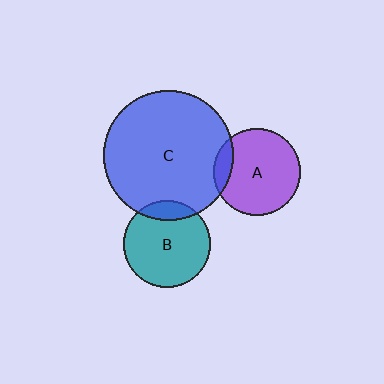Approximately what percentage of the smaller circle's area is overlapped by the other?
Approximately 15%.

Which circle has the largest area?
Circle C (blue).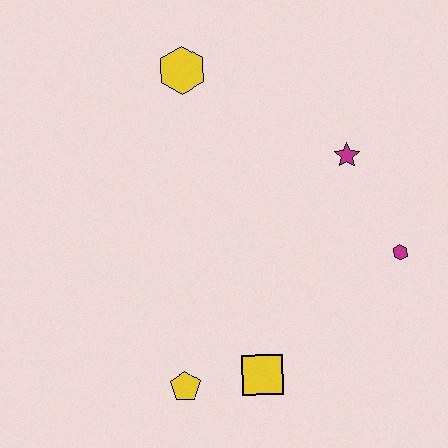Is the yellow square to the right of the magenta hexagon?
No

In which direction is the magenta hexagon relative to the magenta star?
The magenta hexagon is below the magenta star.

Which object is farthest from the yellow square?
The yellow hexagon is farthest from the yellow square.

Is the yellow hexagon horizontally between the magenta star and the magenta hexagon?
No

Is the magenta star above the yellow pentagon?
Yes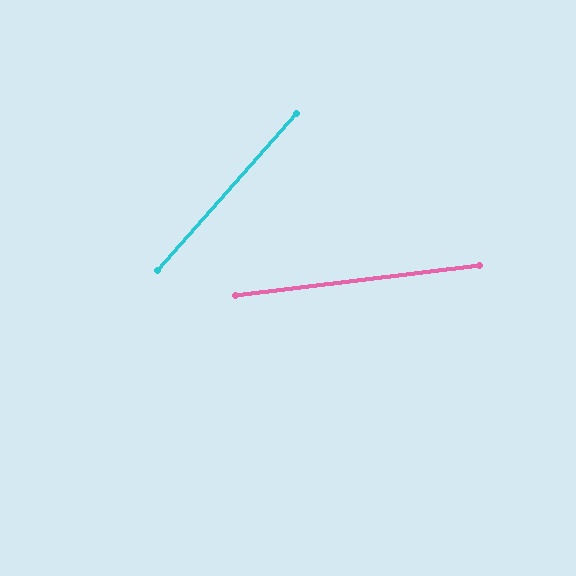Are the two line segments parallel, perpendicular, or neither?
Neither parallel nor perpendicular — they differ by about 42°.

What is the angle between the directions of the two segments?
Approximately 42 degrees.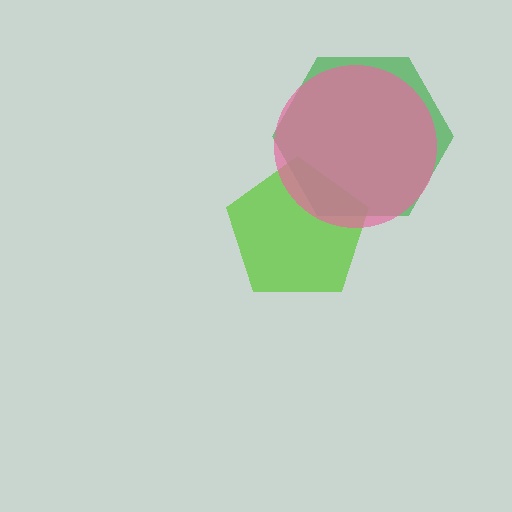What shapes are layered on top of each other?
The layered shapes are: a lime pentagon, a green hexagon, a pink circle.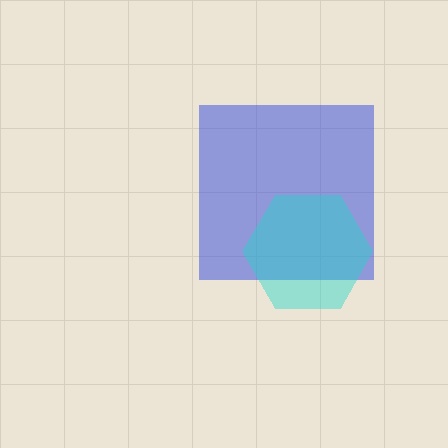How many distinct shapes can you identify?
There are 2 distinct shapes: a blue square, a cyan hexagon.